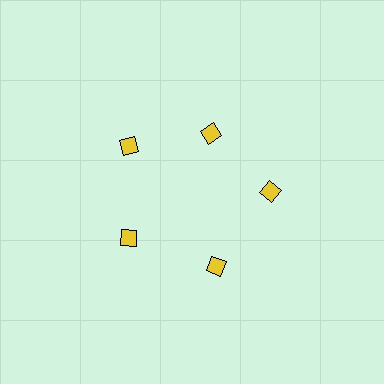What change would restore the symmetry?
The symmetry would be restored by moving it outward, back onto the ring so that all 5 diamonds sit at equal angles and equal distance from the center.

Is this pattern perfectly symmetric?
No. The 5 yellow diamonds are arranged in a ring, but one element near the 1 o'clock position is pulled inward toward the center, breaking the 5-fold rotational symmetry.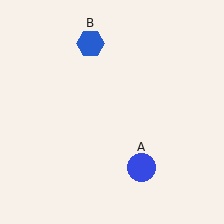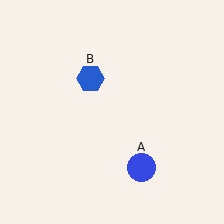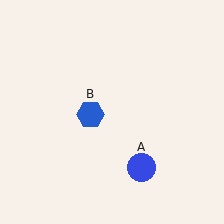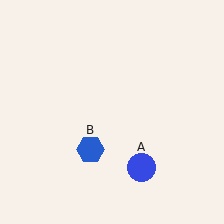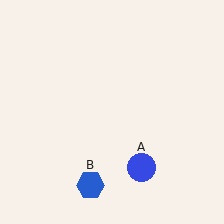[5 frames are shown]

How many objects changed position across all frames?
1 object changed position: blue hexagon (object B).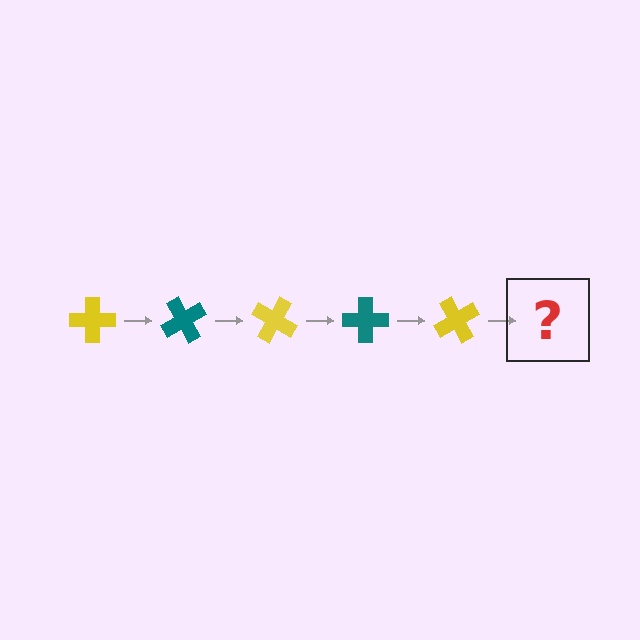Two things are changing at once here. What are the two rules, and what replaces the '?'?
The two rules are that it rotates 60 degrees each step and the color cycles through yellow and teal. The '?' should be a teal cross, rotated 300 degrees from the start.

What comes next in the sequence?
The next element should be a teal cross, rotated 300 degrees from the start.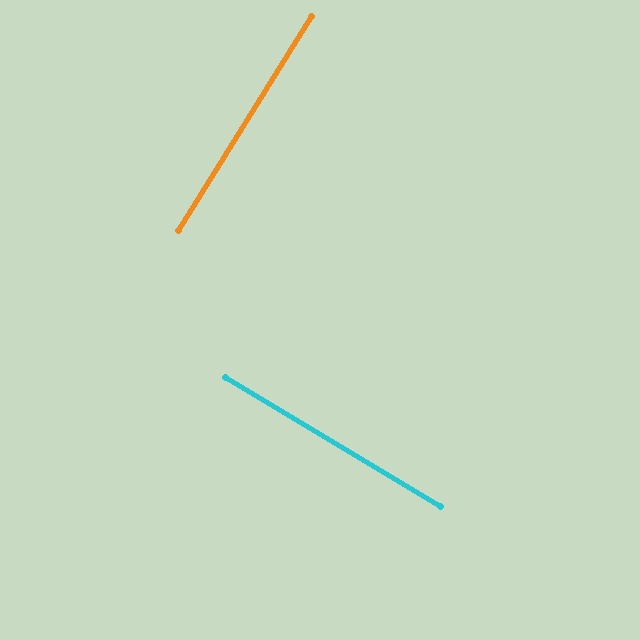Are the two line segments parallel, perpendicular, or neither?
Perpendicular — they meet at approximately 89°.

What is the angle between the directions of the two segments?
Approximately 89 degrees.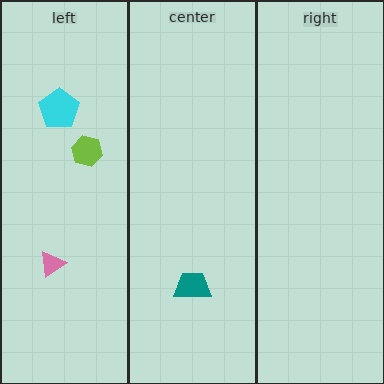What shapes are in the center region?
The teal trapezoid.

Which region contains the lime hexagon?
The left region.